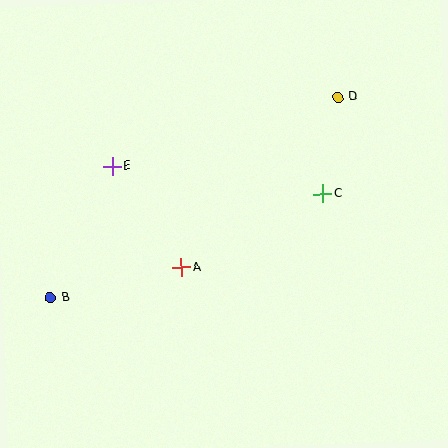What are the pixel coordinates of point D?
Point D is at (338, 97).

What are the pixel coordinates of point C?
Point C is at (323, 194).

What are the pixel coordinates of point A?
Point A is at (181, 267).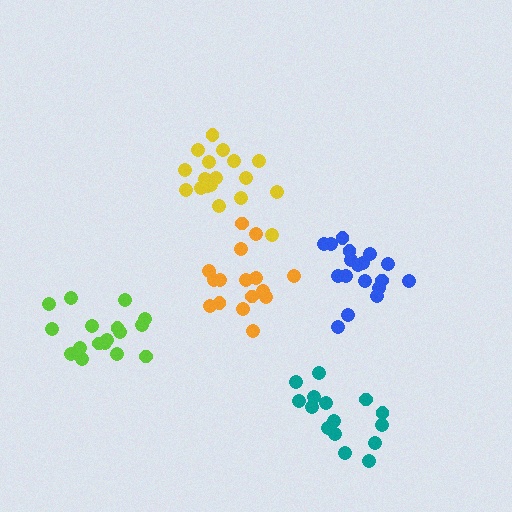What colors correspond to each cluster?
The clusters are colored: yellow, orange, blue, lime, teal.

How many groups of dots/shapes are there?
There are 5 groups.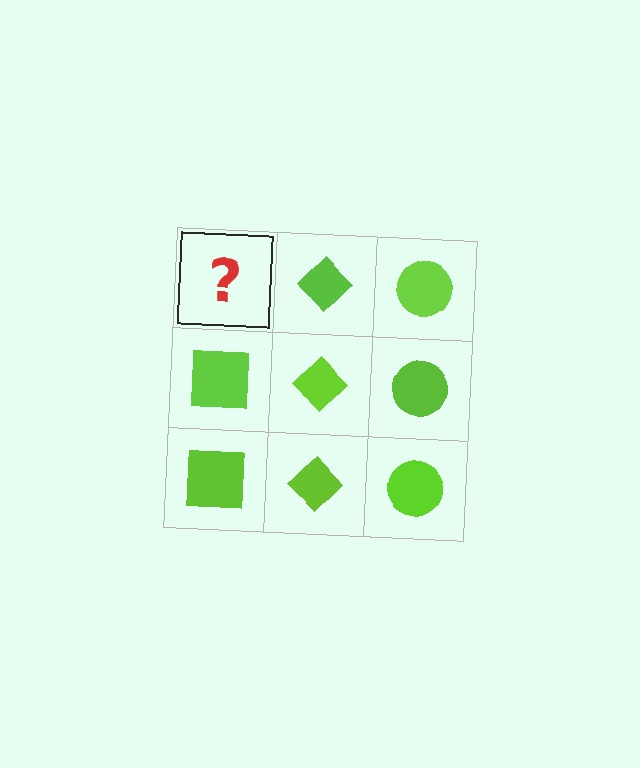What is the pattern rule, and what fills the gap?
The rule is that each column has a consistent shape. The gap should be filled with a lime square.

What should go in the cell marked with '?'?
The missing cell should contain a lime square.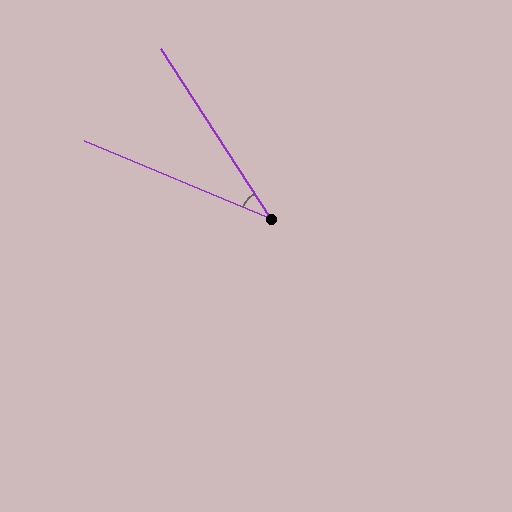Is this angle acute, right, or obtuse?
It is acute.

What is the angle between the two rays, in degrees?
Approximately 34 degrees.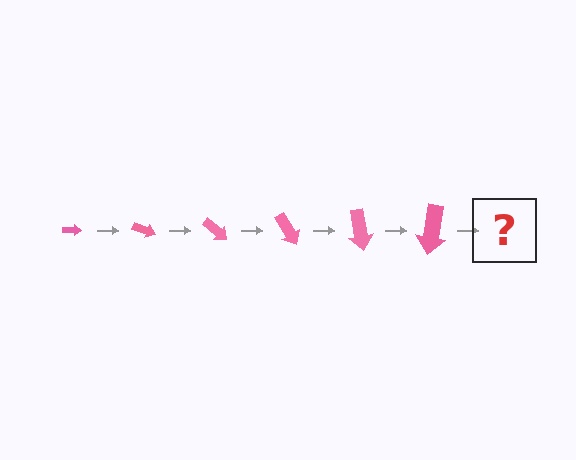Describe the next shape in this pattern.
It should be an arrow, larger than the previous one and rotated 120 degrees from the start.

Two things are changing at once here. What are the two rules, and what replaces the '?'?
The two rules are that the arrow grows larger each step and it rotates 20 degrees each step. The '?' should be an arrow, larger than the previous one and rotated 120 degrees from the start.